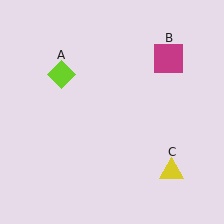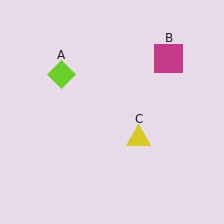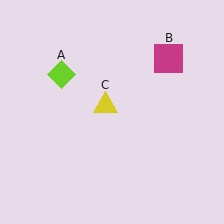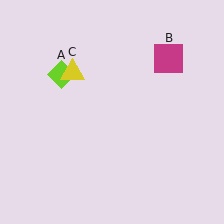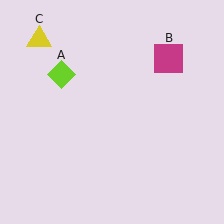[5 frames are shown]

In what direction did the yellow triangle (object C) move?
The yellow triangle (object C) moved up and to the left.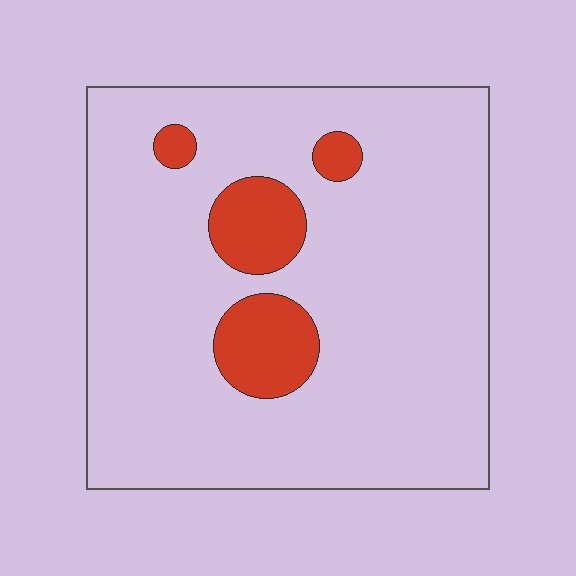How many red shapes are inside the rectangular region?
4.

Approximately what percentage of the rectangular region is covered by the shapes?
Approximately 10%.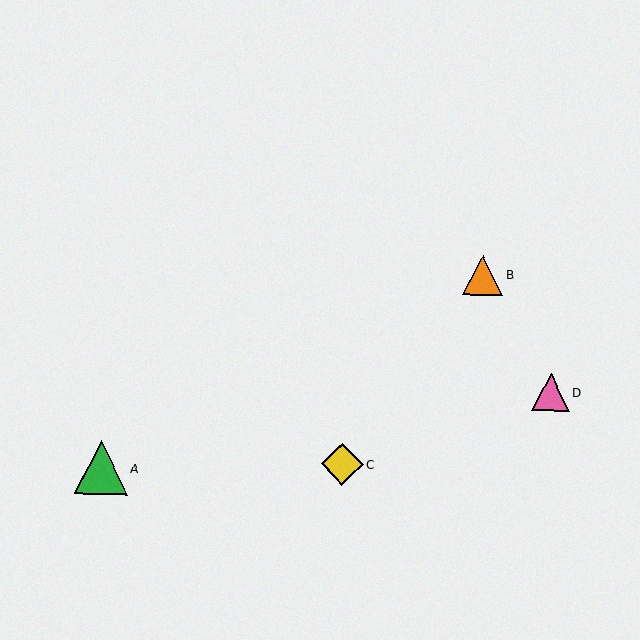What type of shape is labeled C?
Shape C is a yellow diamond.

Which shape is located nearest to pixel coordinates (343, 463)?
The yellow diamond (labeled C) at (342, 464) is nearest to that location.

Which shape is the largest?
The green triangle (labeled A) is the largest.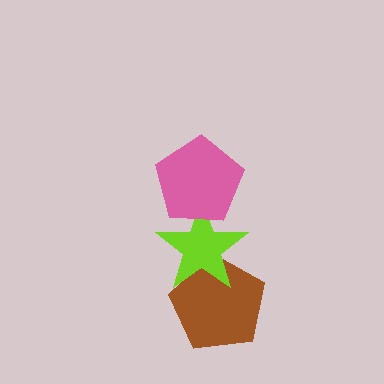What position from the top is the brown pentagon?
The brown pentagon is 3rd from the top.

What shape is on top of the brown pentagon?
The lime star is on top of the brown pentagon.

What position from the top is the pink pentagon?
The pink pentagon is 1st from the top.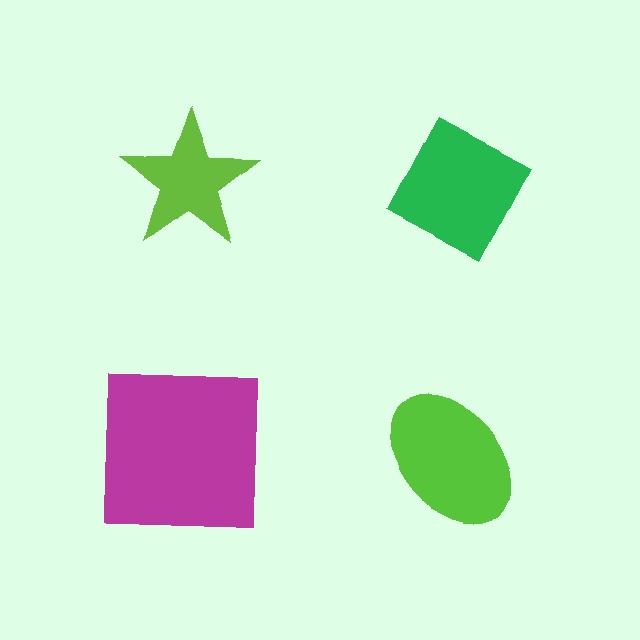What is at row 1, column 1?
A lime star.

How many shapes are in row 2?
2 shapes.